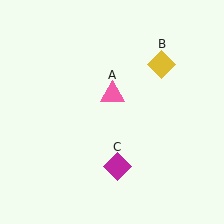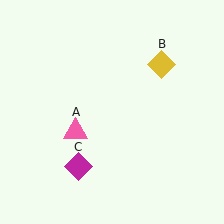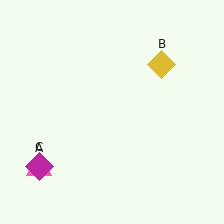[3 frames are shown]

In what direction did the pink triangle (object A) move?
The pink triangle (object A) moved down and to the left.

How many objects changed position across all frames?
2 objects changed position: pink triangle (object A), magenta diamond (object C).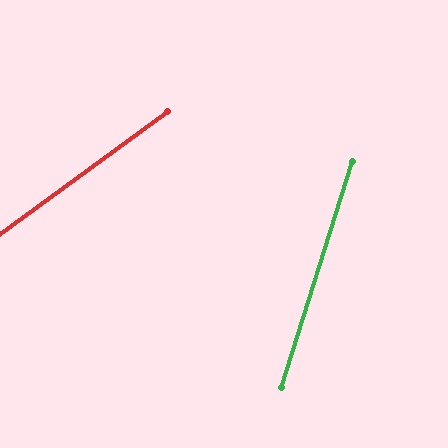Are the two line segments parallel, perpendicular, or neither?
Neither parallel nor perpendicular — they differ by about 36°.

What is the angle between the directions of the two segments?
Approximately 36 degrees.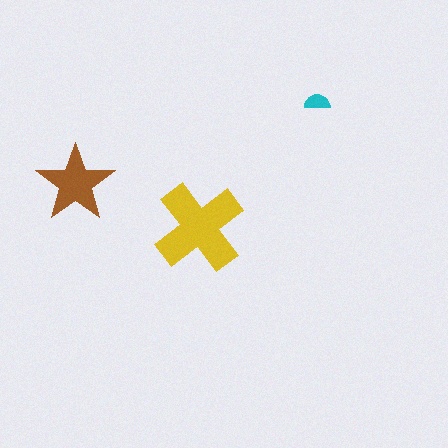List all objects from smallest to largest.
The cyan semicircle, the brown star, the yellow cross.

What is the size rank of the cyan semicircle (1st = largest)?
3rd.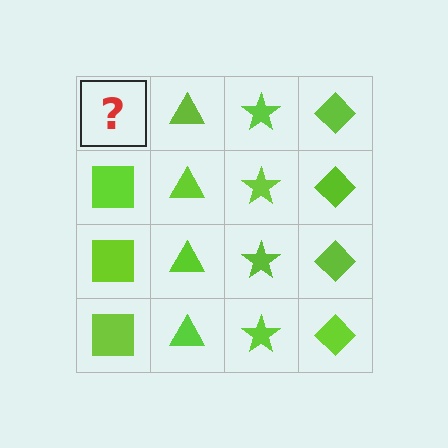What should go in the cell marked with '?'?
The missing cell should contain a lime square.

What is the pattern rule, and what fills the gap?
The rule is that each column has a consistent shape. The gap should be filled with a lime square.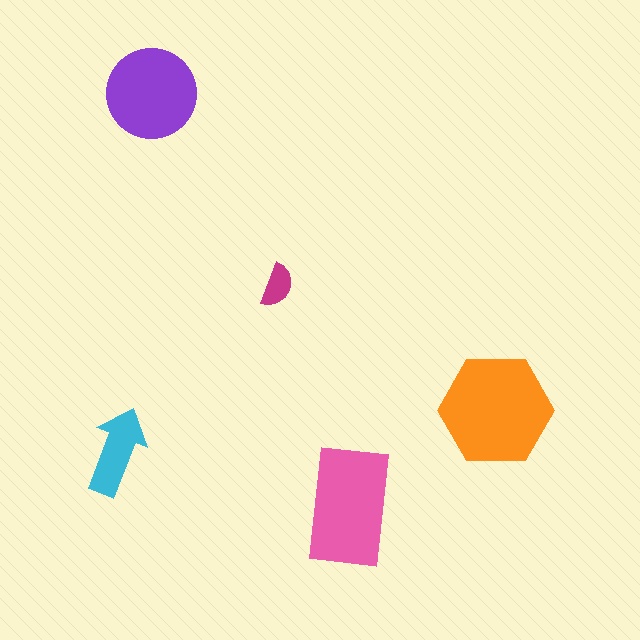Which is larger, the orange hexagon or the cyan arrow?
The orange hexagon.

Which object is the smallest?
The magenta semicircle.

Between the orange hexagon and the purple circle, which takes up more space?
The orange hexagon.